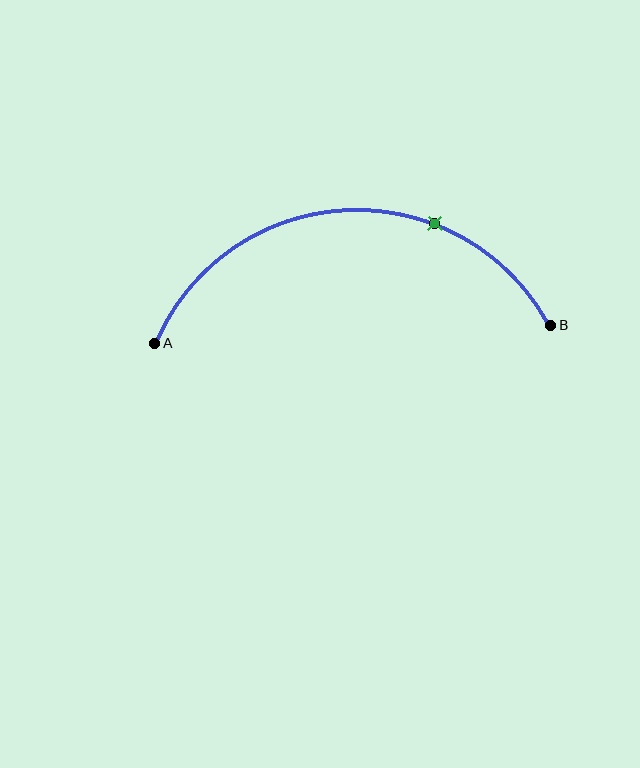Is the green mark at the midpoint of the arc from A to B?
No. The green mark lies on the arc but is closer to endpoint B. The arc midpoint would be at the point on the curve equidistant along the arc from both A and B.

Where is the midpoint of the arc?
The arc midpoint is the point on the curve farthest from the straight line joining A and B. It sits above that line.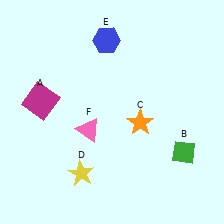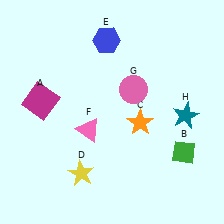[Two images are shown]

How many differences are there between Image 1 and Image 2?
There are 2 differences between the two images.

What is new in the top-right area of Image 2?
A pink circle (G) was added in the top-right area of Image 2.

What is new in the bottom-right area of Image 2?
A teal star (H) was added in the bottom-right area of Image 2.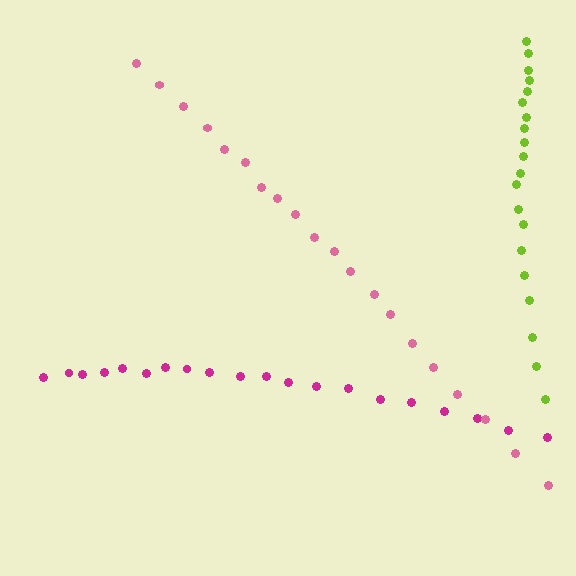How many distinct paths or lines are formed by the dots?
There are 3 distinct paths.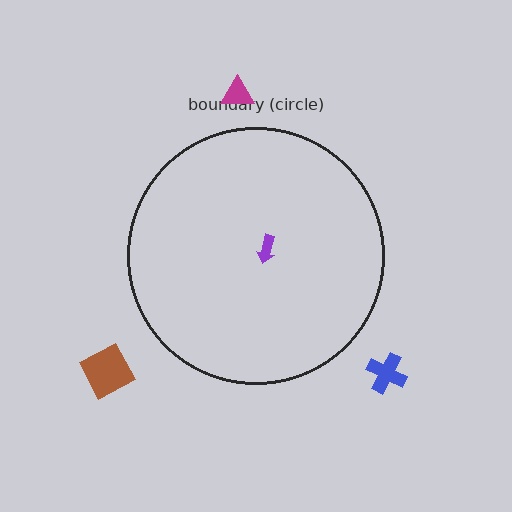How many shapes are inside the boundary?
1 inside, 3 outside.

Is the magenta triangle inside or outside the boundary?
Outside.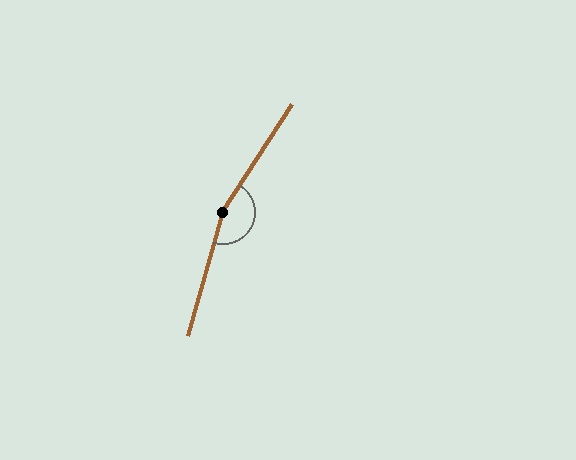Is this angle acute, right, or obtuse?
It is obtuse.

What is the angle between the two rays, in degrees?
Approximately 163 degrees.